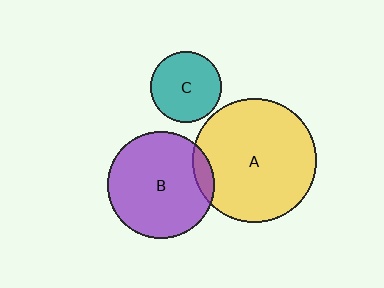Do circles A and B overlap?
Yes.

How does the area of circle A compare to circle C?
Approximately 3.1 times.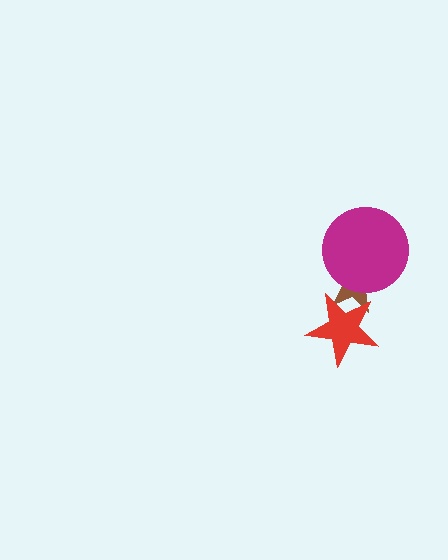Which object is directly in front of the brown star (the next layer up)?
The red star is directly in front of the brown star.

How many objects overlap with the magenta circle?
1 object overlaps with the magenta circle.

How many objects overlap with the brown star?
2 objects overlap with the brown star.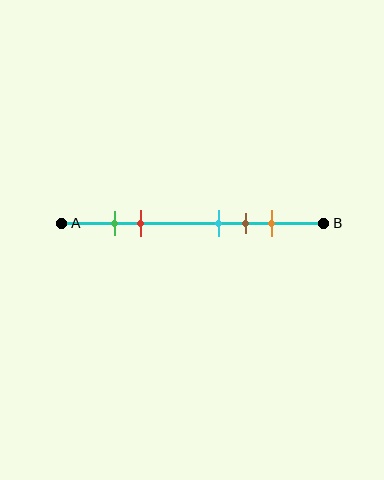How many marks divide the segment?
There are 5 marks dividing the segment.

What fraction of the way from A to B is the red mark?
The red mark is approximately 30% (0.3) of the way from A to B.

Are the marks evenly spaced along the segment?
No, the marks are not evenly spaced.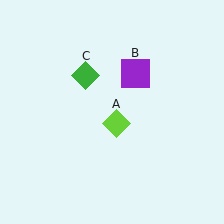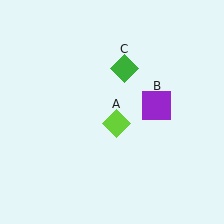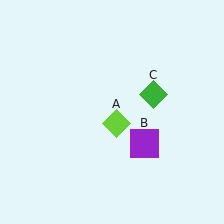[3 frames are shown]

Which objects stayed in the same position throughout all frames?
Lime diamond (object A) remained stationary.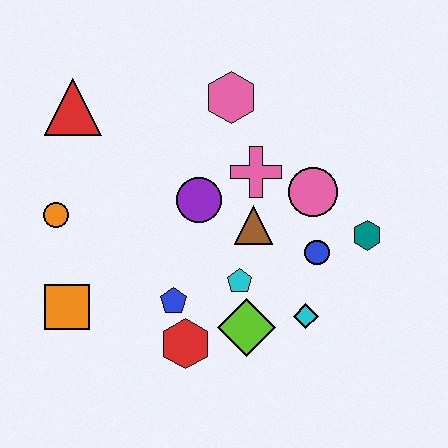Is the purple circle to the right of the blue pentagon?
Yes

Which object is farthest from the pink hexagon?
The orange square is farthest from the pink hexagon.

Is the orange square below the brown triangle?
Yes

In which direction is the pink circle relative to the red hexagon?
The pink circle is above the red hexagon.